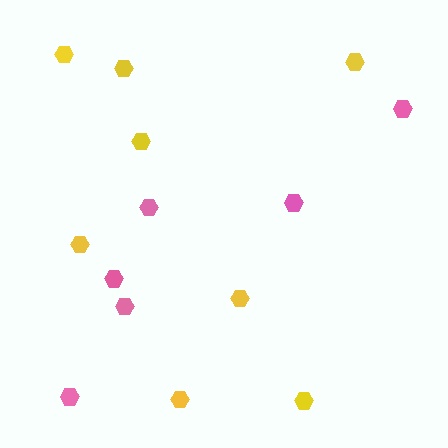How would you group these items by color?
There are 2 groups: one group of yellow hexagons (8) and one group of pink hexagons (6).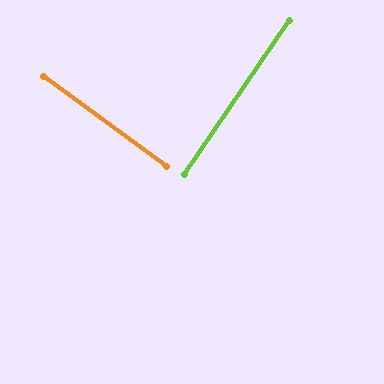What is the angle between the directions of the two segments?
Approximately 88 degrees.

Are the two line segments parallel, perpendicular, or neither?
Perpendicular — they meet at approximately 88°.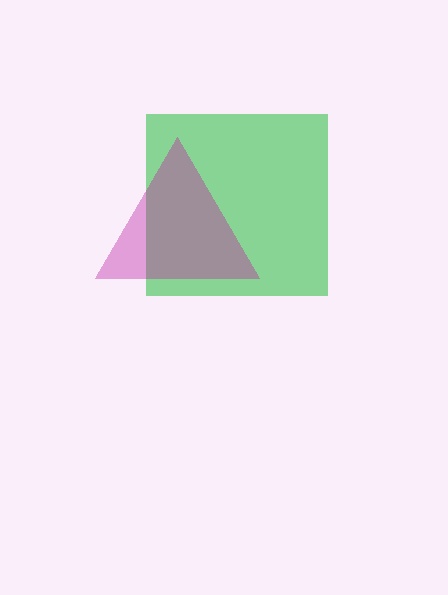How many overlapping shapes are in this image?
There are 2 overlapping shapes in the image.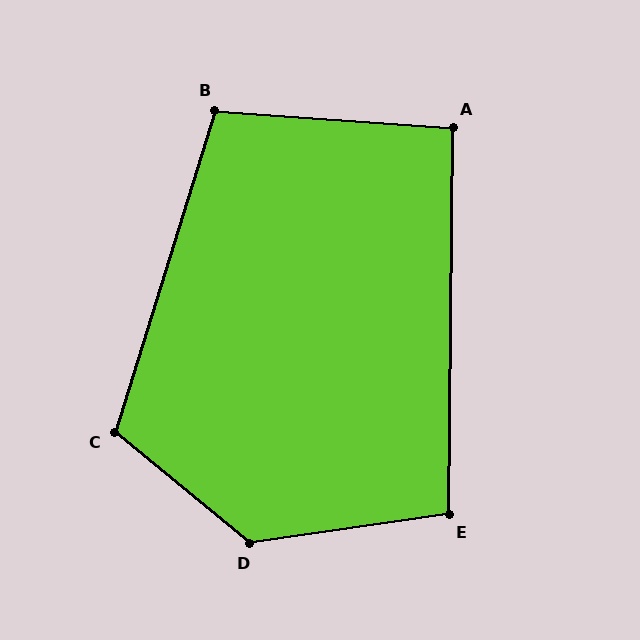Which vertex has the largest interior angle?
D, at approximately 132 degrees.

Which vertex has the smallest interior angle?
A, at approximately 94 degrees.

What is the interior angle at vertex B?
Approximately 103 degrees (obtuse).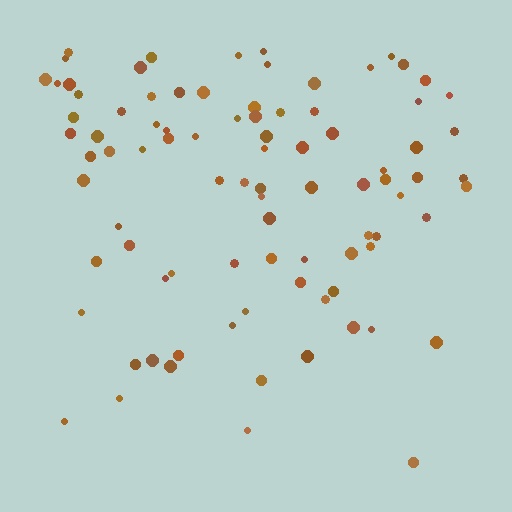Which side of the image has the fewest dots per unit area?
The bottom.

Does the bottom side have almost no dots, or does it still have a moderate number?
Still a moderate number, just noticeably fewer than the top.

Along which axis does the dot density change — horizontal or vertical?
Vertical.